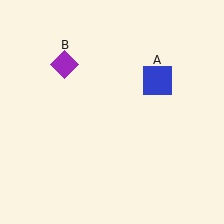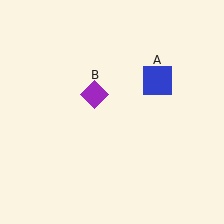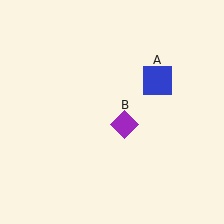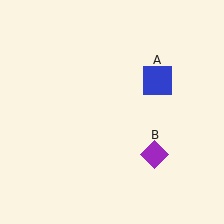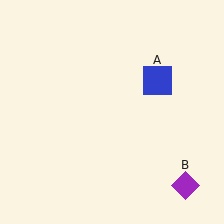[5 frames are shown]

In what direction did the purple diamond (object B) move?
The purple diamond (object B) moved down and to the right.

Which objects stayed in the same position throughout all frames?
Blue square (object A) remained stationary.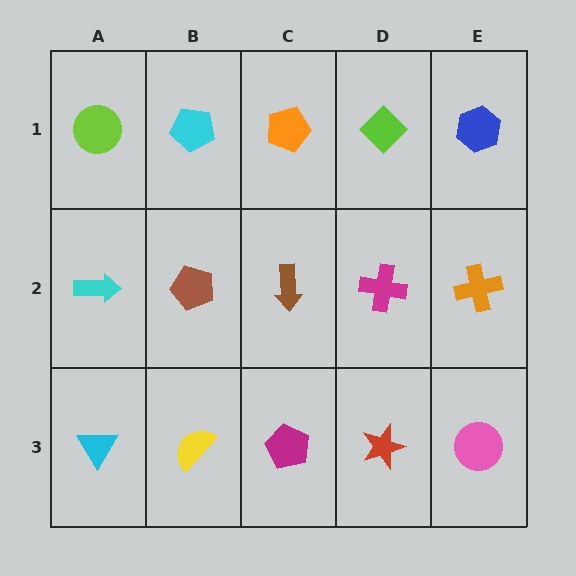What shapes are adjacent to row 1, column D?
A magenta cross (row 2, column D), an orange pentagon (row 1, column C), a blue hexagon (row 1, column E).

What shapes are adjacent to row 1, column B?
A brown pentagon (row 2, column B), a lime circle (row 1, column A), an orange pentagon (row 1, column C).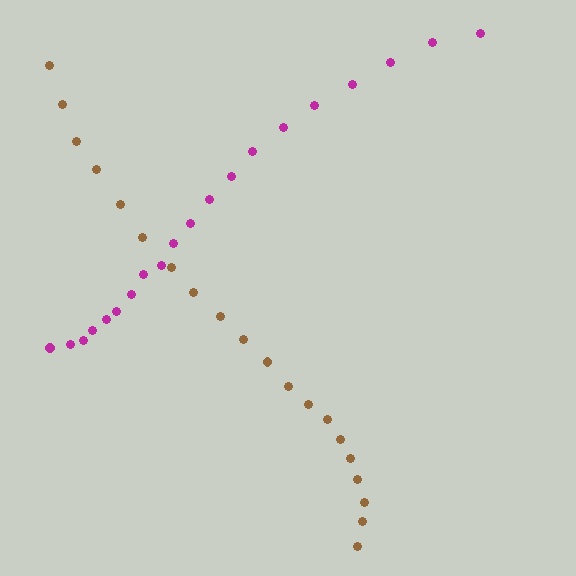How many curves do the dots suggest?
There are 2 distinct paths.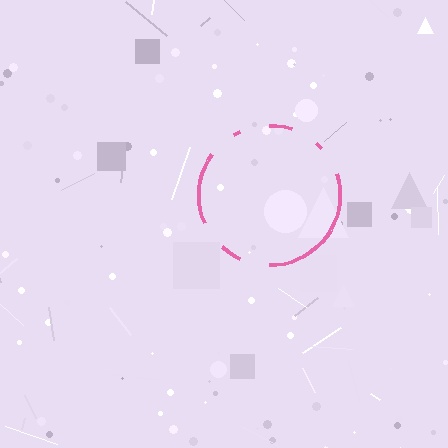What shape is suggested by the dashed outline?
The dashed outline suggests a circle.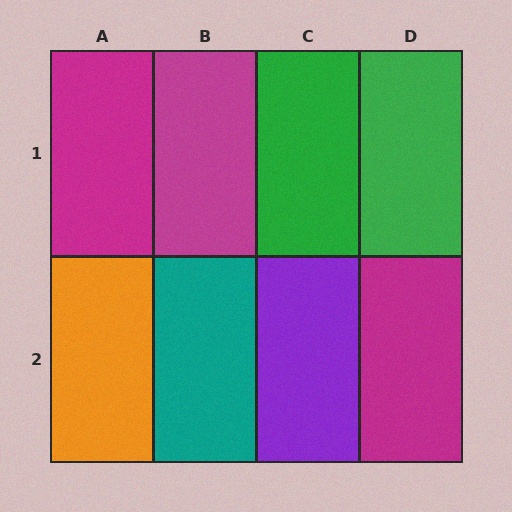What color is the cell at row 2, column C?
Purple.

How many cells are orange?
1 cell is orange.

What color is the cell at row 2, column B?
Teal.